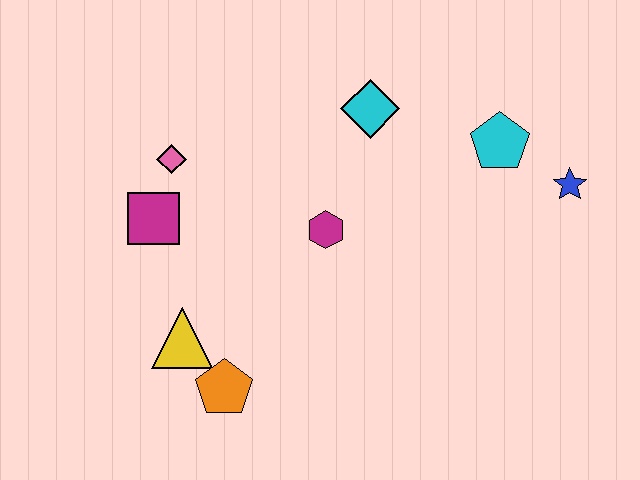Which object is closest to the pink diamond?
The magenta square is closest to the pink diamond.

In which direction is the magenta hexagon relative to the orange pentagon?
The magenta hexagon is above the orange pentagon.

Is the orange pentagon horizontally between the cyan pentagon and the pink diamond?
Yes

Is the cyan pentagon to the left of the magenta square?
No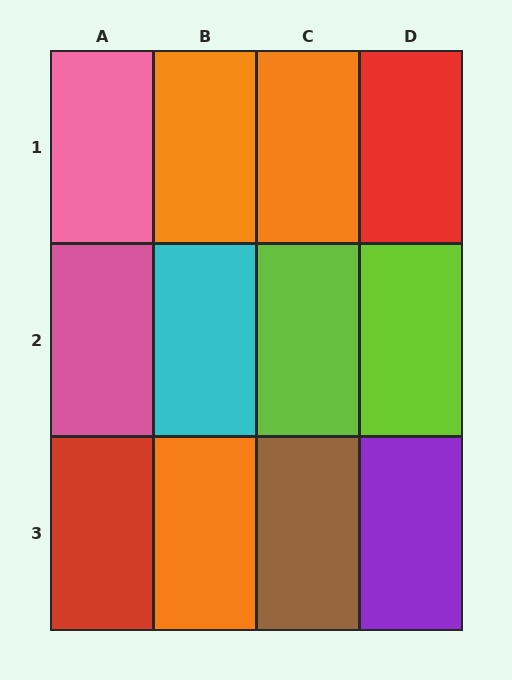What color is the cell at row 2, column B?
Cyan.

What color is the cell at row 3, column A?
Red.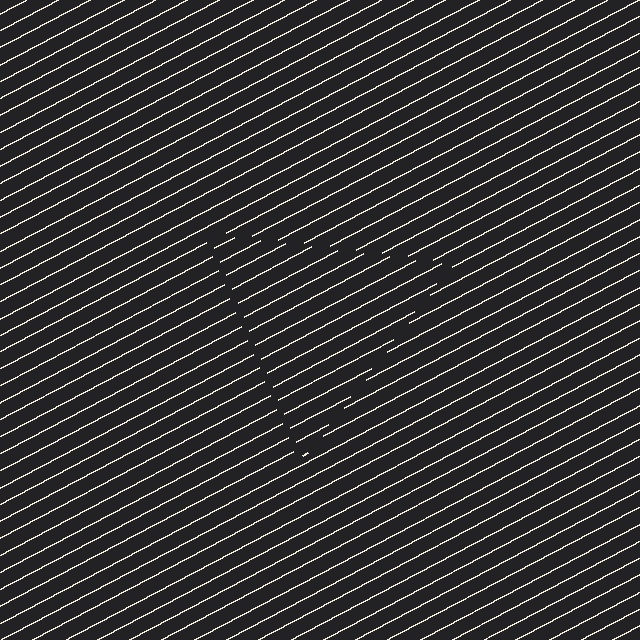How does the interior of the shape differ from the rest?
The interior of the shape contains the same grating, shifted by half a period — the contour is defined by the phase discontinuity where line-ends from the inner and outer gratings abut.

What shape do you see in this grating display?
An illusory triangle. The interior of the shape contains the same grating, shifted by half a period — the contour is defined by the phase discontinuity where line-ends from the inner and outer gratings abut.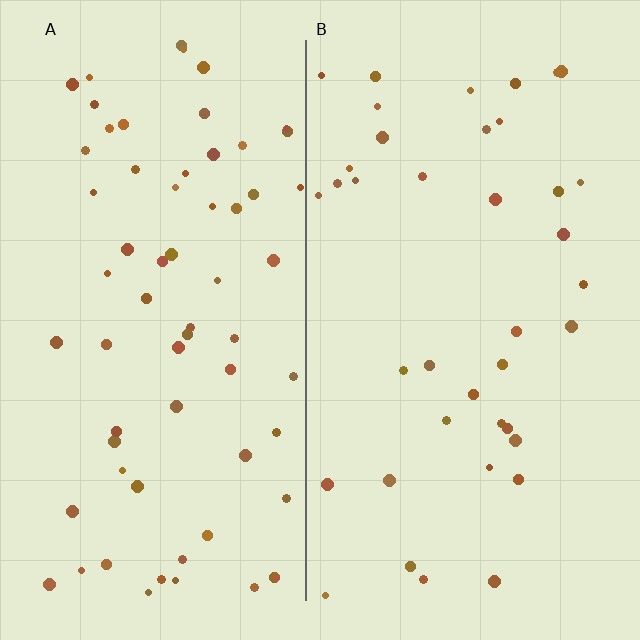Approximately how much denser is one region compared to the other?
Approximately 1.7× — region A over region B.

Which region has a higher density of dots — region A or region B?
A (the left).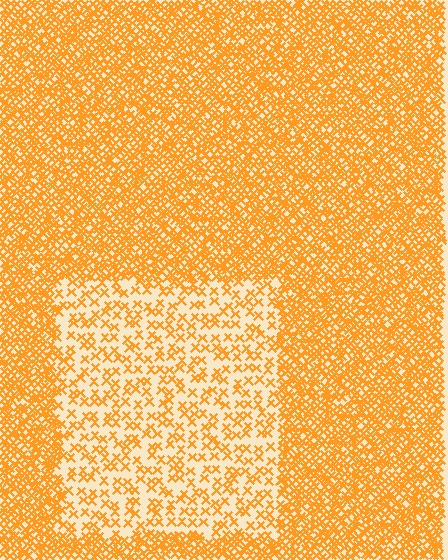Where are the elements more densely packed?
The elements are more densely packed outside the rectangle boundary.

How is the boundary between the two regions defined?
The boundary is defined by a change in element density (approximately 2.6x ratio). All elements are the same color, size, and shape.